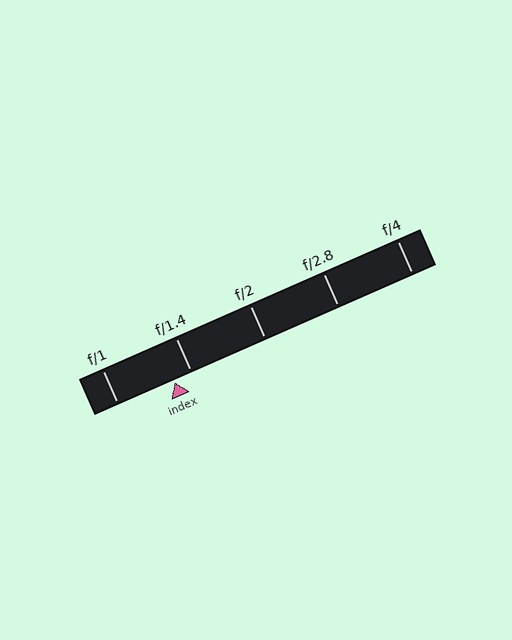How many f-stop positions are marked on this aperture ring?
There are 5 f-stop positions marked.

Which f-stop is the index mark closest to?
The index mark is closest to f/1.4.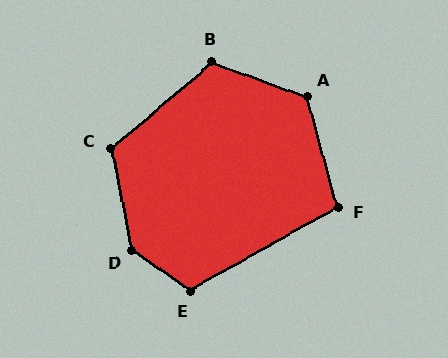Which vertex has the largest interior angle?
D, at approximately 136 degrees.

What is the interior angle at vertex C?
Approximately 119 degrees (obtuse).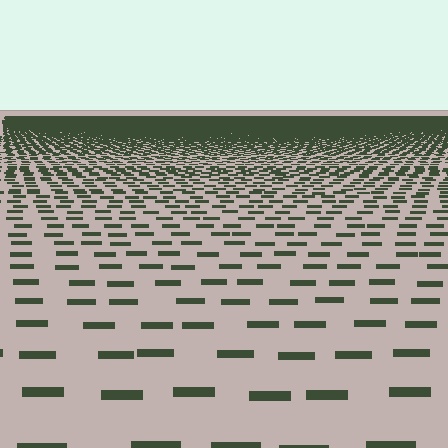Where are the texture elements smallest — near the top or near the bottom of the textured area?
Near the top.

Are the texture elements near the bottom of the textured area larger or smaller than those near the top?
Larger. Near the bottom, elements are closer to the viewer and appear at a bigger on-screen size.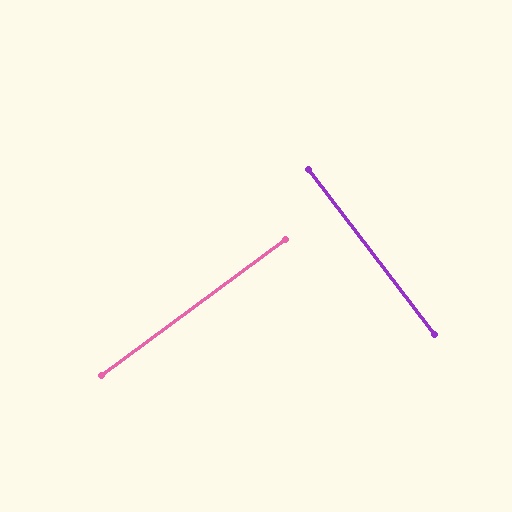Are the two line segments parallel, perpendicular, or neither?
Perpendicular — they meet at approximately 89°.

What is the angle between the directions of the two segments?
Approximately 89 degrees.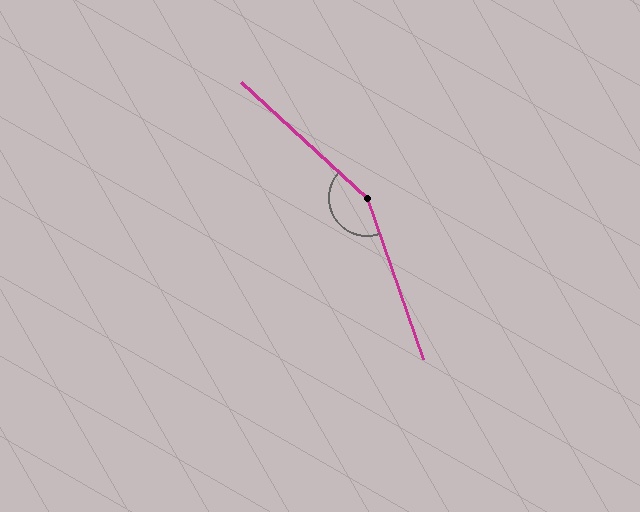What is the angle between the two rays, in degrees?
Approximately 152 degrees.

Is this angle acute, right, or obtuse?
It is obtuse.